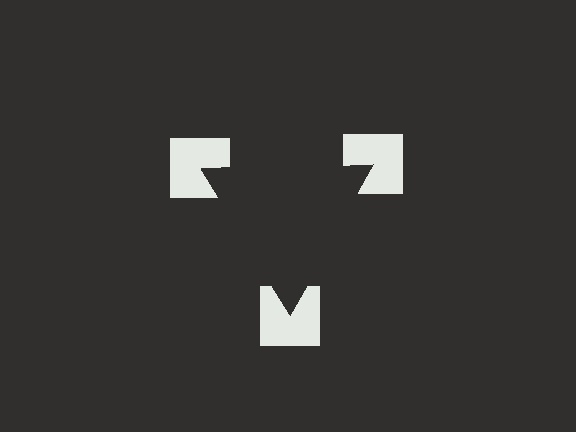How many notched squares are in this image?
There are 3 — one at each vertex of the illusory triangle.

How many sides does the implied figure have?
3 sides.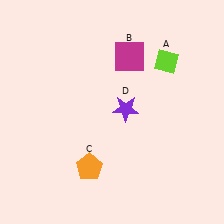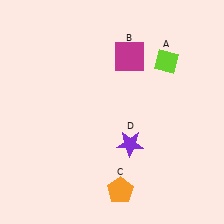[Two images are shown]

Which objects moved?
The objects that moved are: the orange pentagon (C), the purple star (D).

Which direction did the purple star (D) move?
The purple star (D) moved down.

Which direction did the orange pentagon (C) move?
The orange pentagon (C) moved right.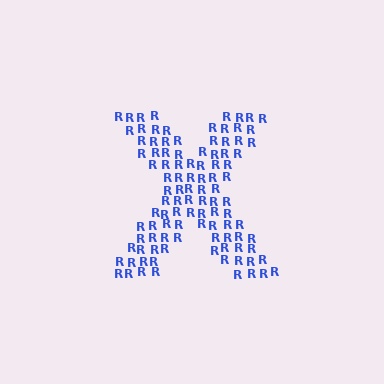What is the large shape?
The large shape is the letter X.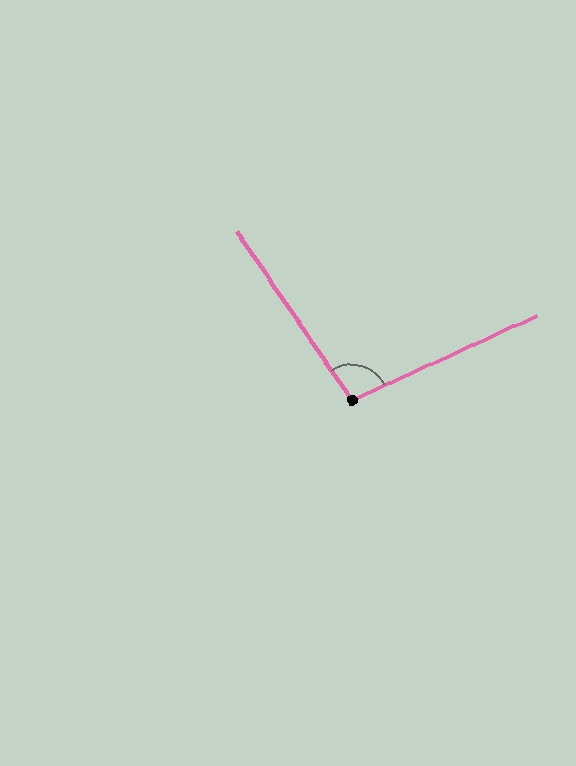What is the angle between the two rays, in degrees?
Approximately 100 degrees.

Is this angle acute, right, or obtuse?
It is obtuse.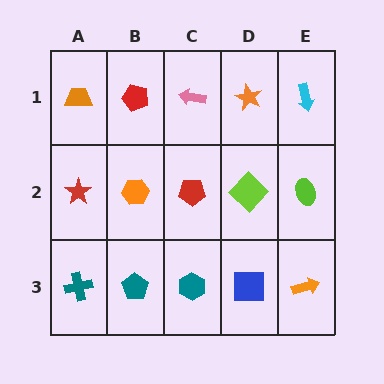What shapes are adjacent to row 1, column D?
A lime diamond (row 2, column D), a pink arrow (row 1, column C), a cyan arrow (row 1, column E).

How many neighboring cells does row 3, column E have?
2.